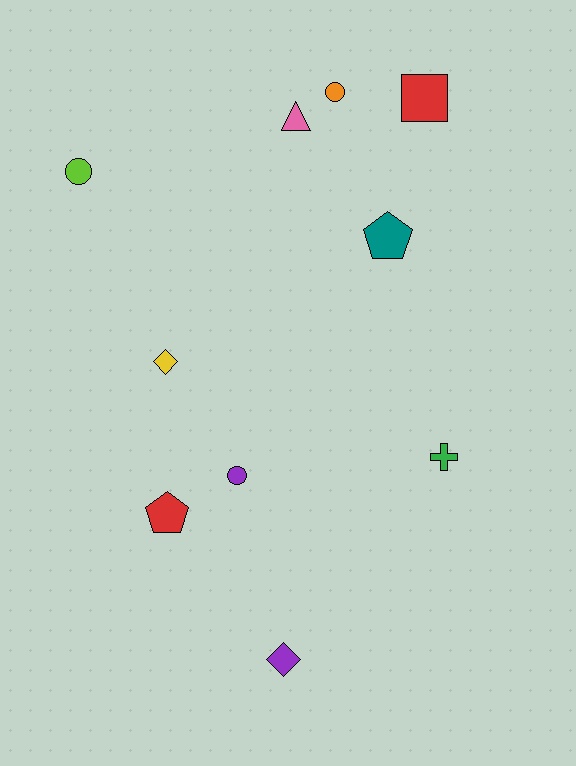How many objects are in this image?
There are 10 objects.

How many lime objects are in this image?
There is 1 lime object.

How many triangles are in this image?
There is 1 triangle.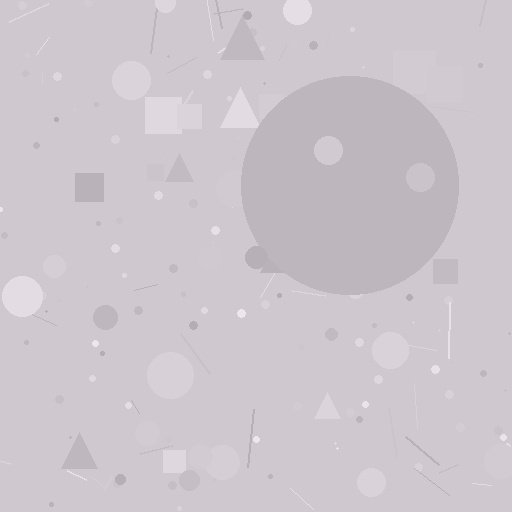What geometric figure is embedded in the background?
A circle is embedded in the background.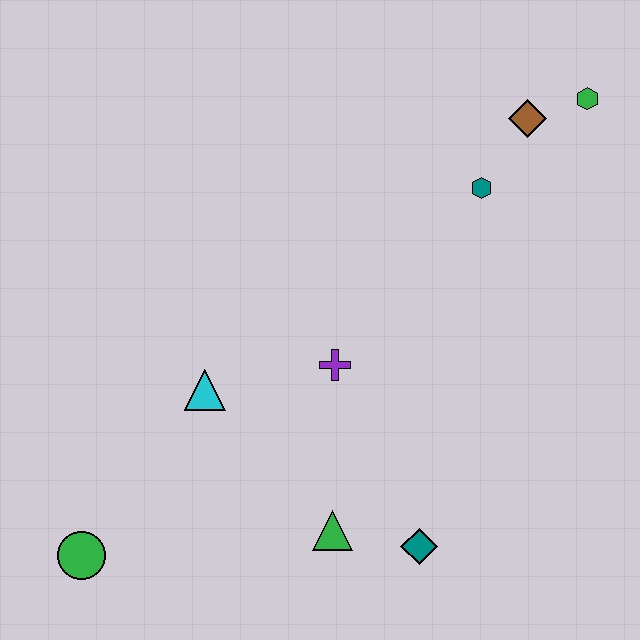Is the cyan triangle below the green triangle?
No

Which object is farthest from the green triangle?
The green hexagon is farthest from the green triangle.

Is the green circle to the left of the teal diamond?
Yes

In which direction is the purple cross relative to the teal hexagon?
The purple cross is below the teal hexagon.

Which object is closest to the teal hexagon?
The brown diamond is closest to the teal hexagon.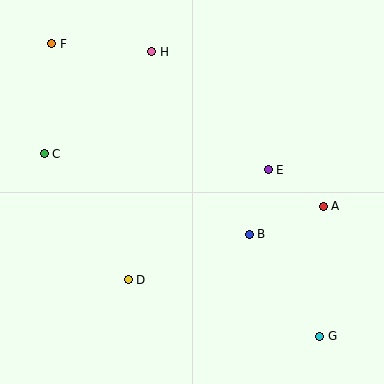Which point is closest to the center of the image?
Point B at (249, 234) is closest to the center.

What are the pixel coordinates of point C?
Point C is at (44, 154).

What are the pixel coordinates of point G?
Point G is at (320, 336).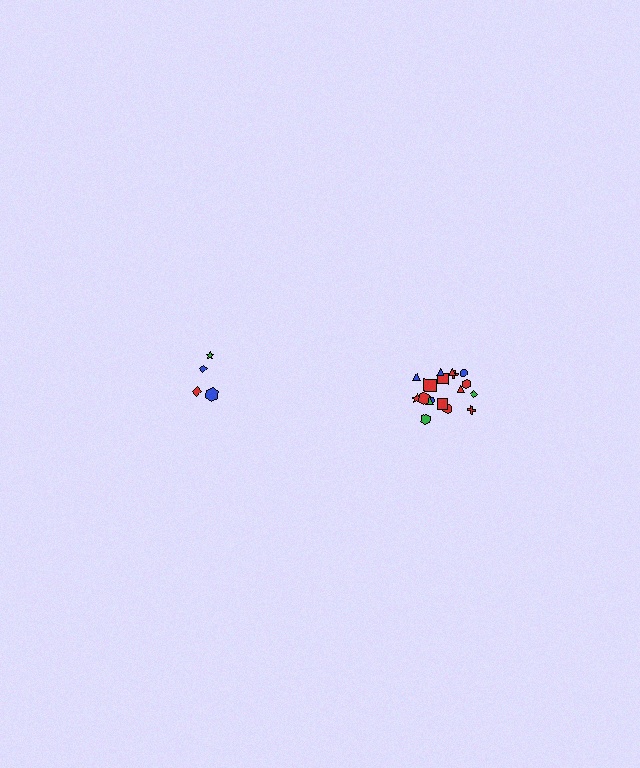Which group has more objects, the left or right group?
The right group.